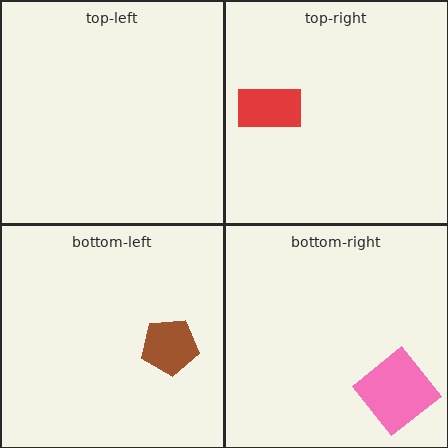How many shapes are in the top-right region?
1.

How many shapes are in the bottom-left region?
1.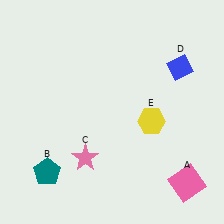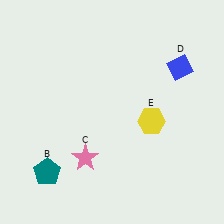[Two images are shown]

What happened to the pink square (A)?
The pink square (A) was removed in Image 2. It was in the bottom-right area of Image 1.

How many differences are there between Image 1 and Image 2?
There is 1 difference between the two images.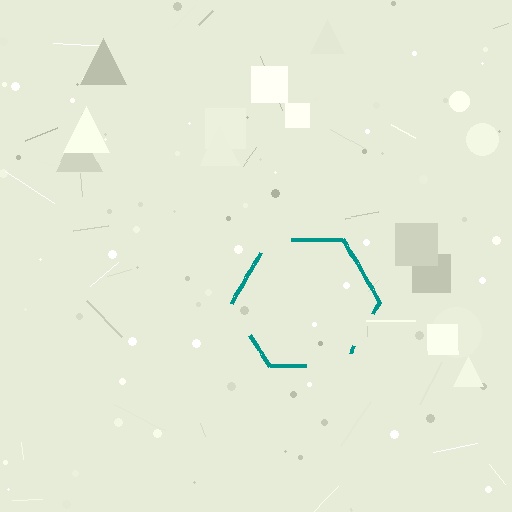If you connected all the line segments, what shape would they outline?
They would outline a hexagon.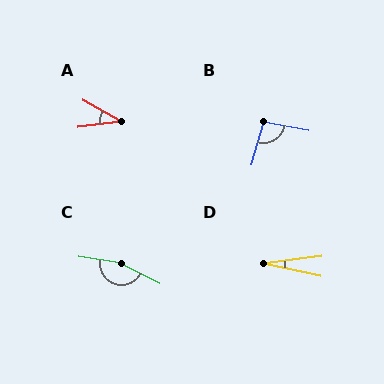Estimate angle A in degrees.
Approximately 36 degrees.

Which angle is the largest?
C, at approximately 163 degrees.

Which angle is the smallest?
D, at approximately 20 degrees.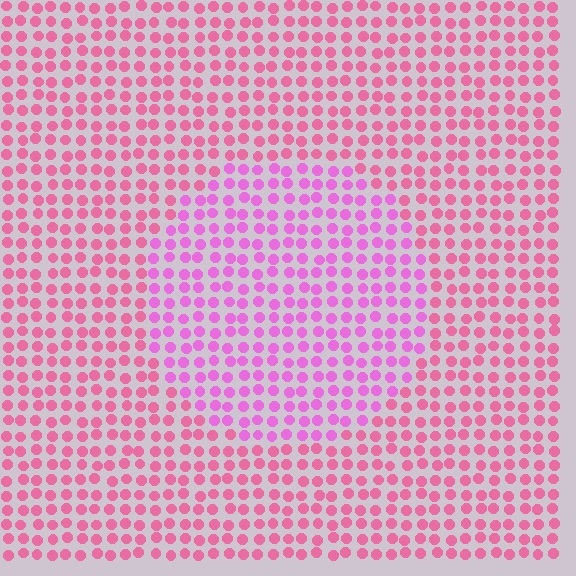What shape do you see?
I see a circle.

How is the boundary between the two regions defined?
The boundary is defined purely by a slight shift in hue (about 29 degrees). Spacing, size, and orientation are identical on both sides.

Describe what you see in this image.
The image is filled with small pink elements in a uniform arrangement. A circle-shaped region is visible where the elements are tinted to a slightly different hue, forming a subtle color boundary.